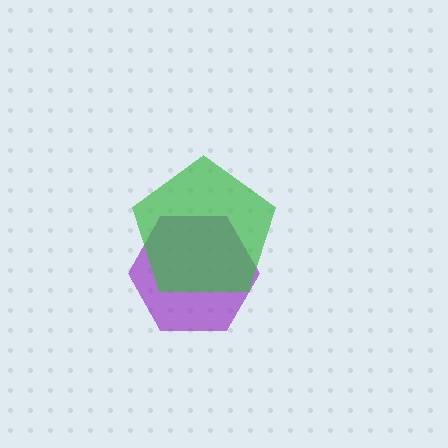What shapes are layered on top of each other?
The layered shapes are: a purple hexagon, a green pentagon.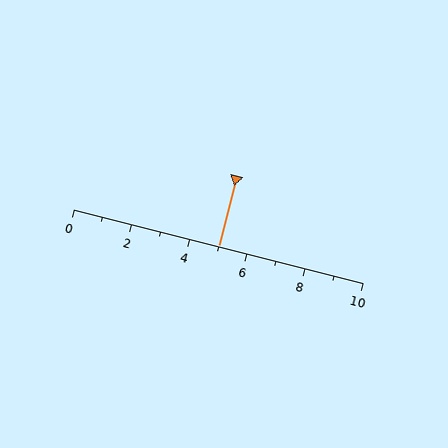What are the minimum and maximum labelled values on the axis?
The axis runs from 0 to 10.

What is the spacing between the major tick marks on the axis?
The major ticks are spaced 2 apart.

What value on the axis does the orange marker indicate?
The marker indicates approximately 5.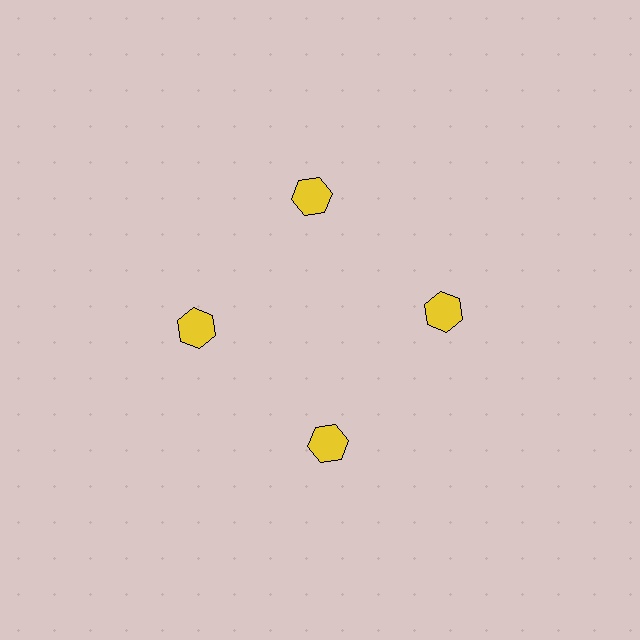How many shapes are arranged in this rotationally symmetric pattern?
There are 4 shapes, arranged in 4 groups of 1.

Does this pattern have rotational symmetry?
Yes, this pattern has 4-fold rotational symmetry. It looks the same after rotating 90 degrees around the center.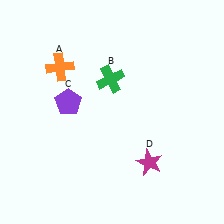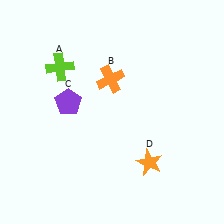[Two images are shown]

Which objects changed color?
A changed from orange to lime. B changed from green to orange. D changed from magenta to orange.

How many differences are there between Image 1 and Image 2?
There are 3 differences between the two images.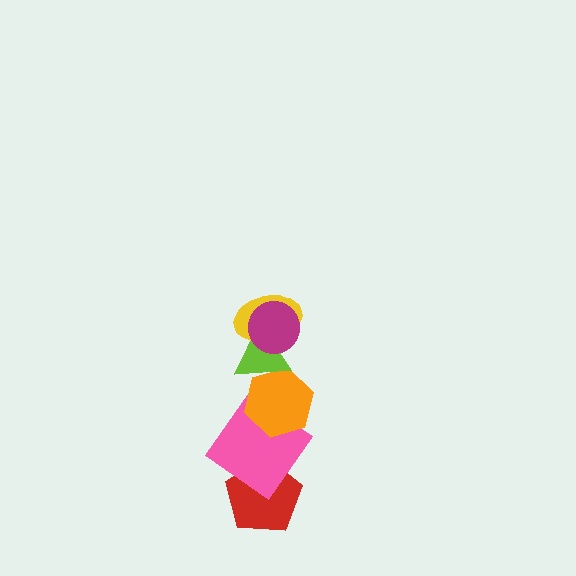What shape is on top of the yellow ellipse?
The magenta circle is on top of the yellow ellipse.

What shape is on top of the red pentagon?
The pink diamond is on top of the red pentagon.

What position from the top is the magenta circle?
The magenta circle is 1st from the top.